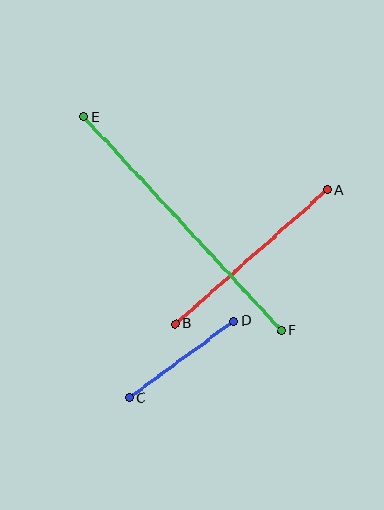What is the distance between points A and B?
The distance is approximately 203 pixels.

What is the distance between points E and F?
The distance is approximately 291 pixels.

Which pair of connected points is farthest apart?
Points E and F are farthest apart.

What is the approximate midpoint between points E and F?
The midpoint is at approximately (183, 224) pixels.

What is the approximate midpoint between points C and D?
The midpoint is at approximately (182, 359) pixels.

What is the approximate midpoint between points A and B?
The midpoint is at approximately (251, 257) pixels.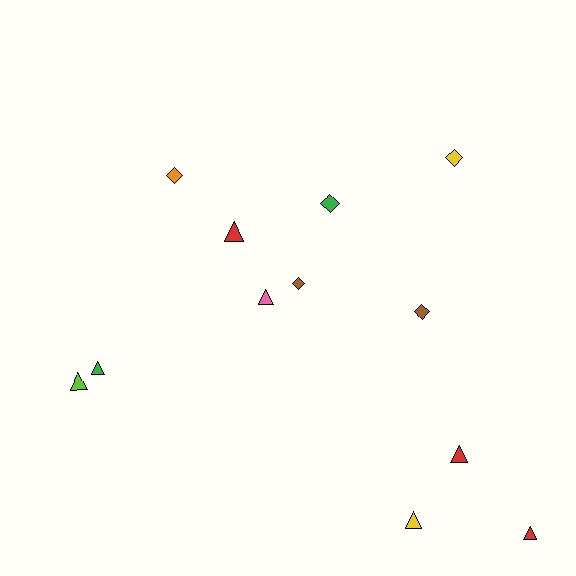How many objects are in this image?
There are 12 objects.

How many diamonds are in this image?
There are 5 diamonds.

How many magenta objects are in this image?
There are no magenta objects.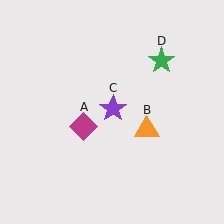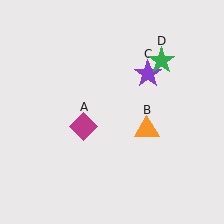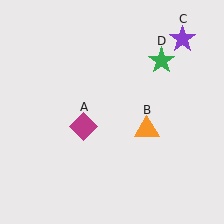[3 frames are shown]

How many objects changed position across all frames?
1 object changed position: purple star (object C).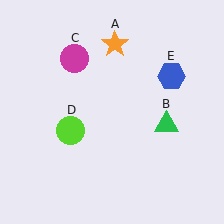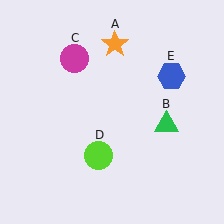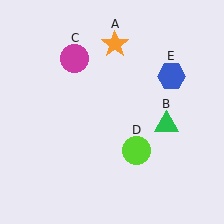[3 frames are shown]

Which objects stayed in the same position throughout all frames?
Orange star (object A) and green triangle (object B) and magenta circle (object C) and blue hexagon (object E) remained stationary.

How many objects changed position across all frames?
1 object changed position: lime circle (object D).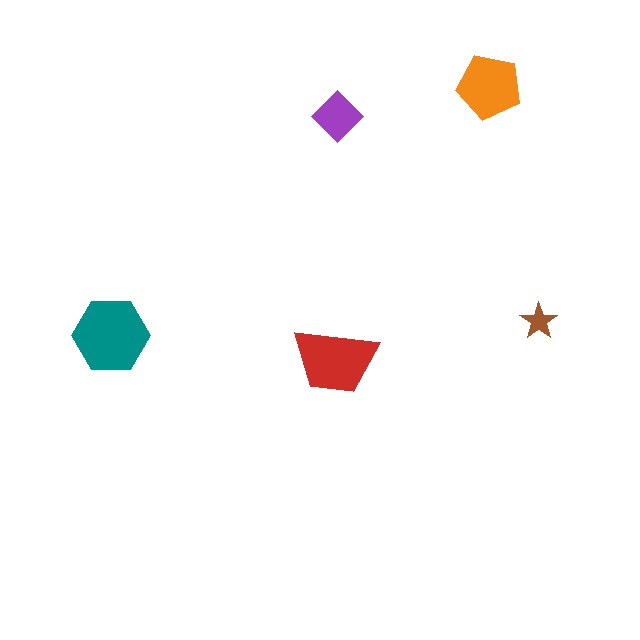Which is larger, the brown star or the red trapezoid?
The red trapezoid.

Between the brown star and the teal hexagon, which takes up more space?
The teal hexagon.